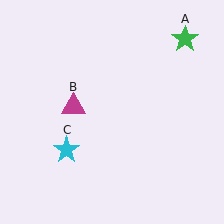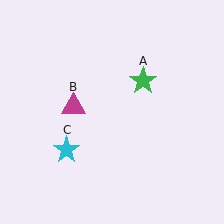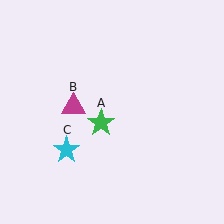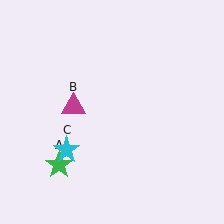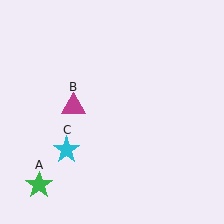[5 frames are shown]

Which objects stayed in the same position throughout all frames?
Magenta triangle (object B) and cyan star (object C) remained stationary.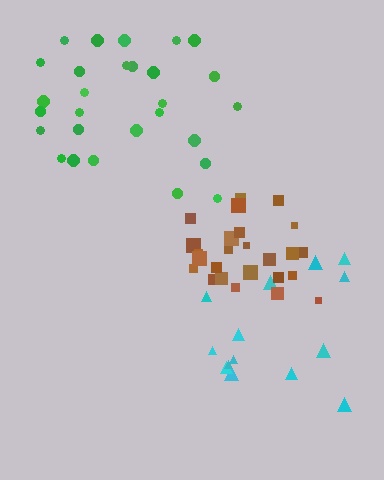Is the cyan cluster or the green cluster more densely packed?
Green.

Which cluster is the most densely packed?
Brown.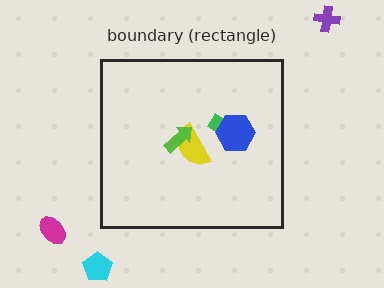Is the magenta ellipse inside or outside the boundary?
Outside.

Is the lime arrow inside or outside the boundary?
Inside.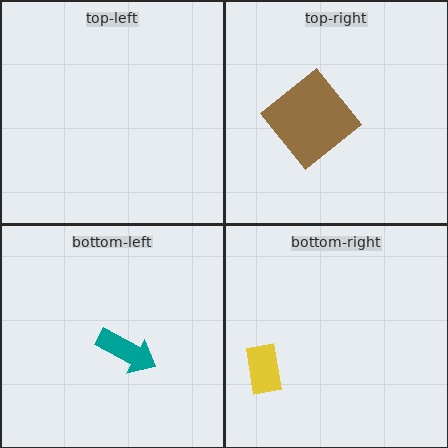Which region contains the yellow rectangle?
The bottom-right region.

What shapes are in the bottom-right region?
The yellow rectangle.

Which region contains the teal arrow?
The bottom-left region.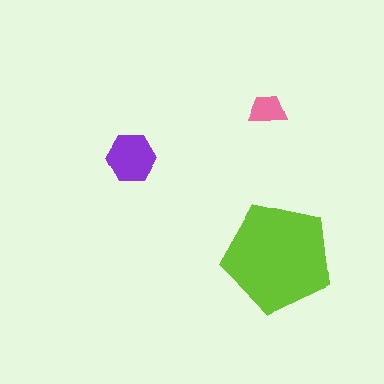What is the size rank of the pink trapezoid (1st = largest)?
3rd.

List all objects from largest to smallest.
The lime pentagon, the purple hexagon, the pink trapezoid.